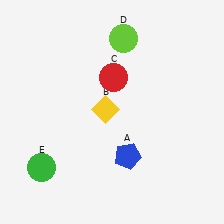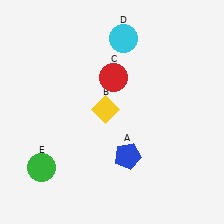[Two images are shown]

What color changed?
The circle (D) changed from lime in Image 1 to cyan in Image 2.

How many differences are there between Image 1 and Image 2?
There is 1 difference between the two images.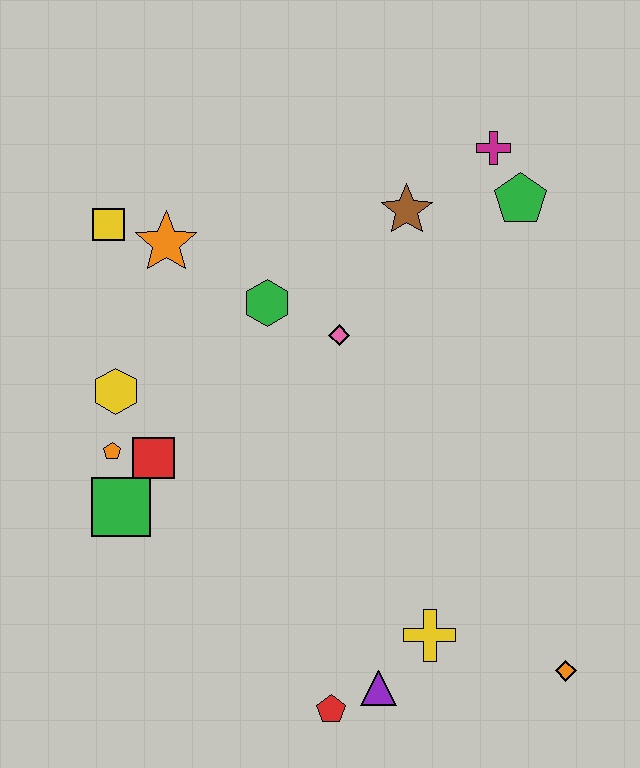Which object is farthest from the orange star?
The orange diamond is farthest from the orange star.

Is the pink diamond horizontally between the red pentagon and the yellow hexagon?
No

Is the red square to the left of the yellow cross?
Yes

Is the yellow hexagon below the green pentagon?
Yes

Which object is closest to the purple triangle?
The red pentagon is closest to the purple triangle.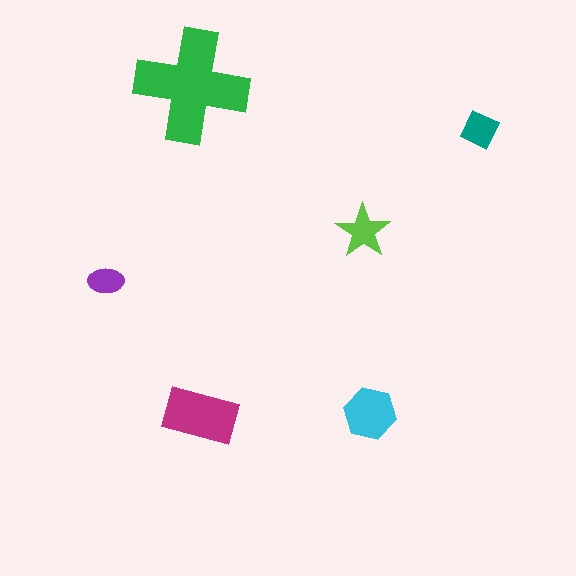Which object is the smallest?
The purple ellipse.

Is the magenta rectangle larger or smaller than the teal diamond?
Larger.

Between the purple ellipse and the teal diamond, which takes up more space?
The teal diamond.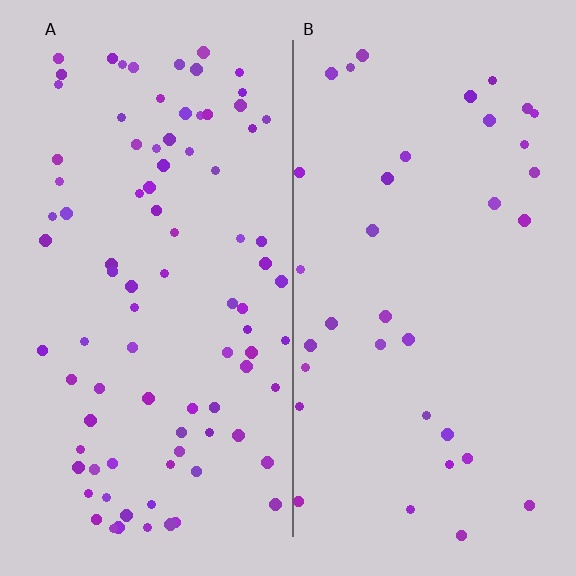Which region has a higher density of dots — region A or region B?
A (the left).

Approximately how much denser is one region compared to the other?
Approximately 2.5× — region A over region B.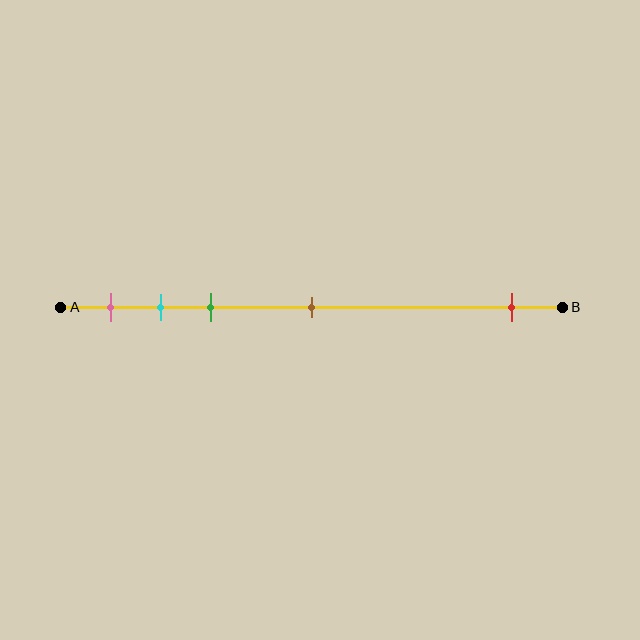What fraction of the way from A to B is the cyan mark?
The cyan mark is approximately 20% (0.2) of the way from A to B.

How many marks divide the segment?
There are 5 marks dividing the segment.